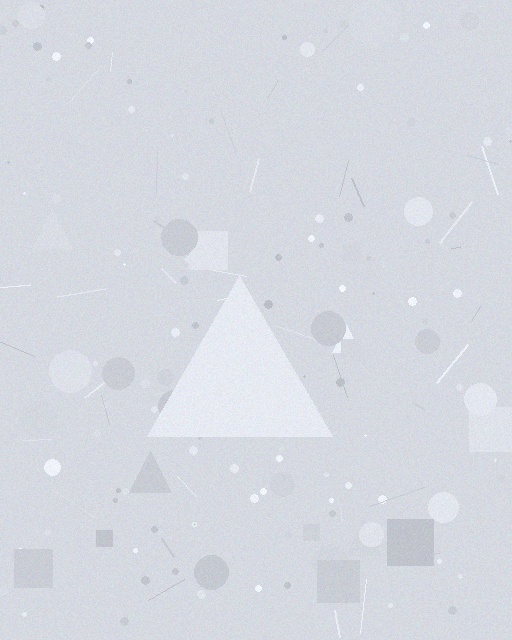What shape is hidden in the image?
A triangle is hidden in the image.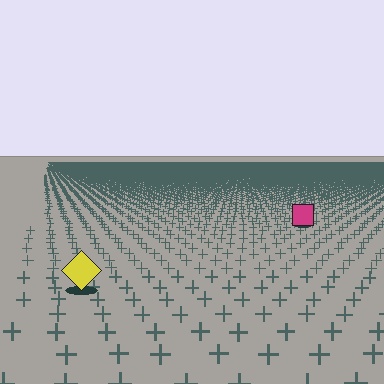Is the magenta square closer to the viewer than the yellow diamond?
No. The yellow diamond is closer — you can tell from the texture gradient: the ground texture is coarser near it.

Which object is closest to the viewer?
The yellow diamond is closest. The texture marks near it are larger and more spread out.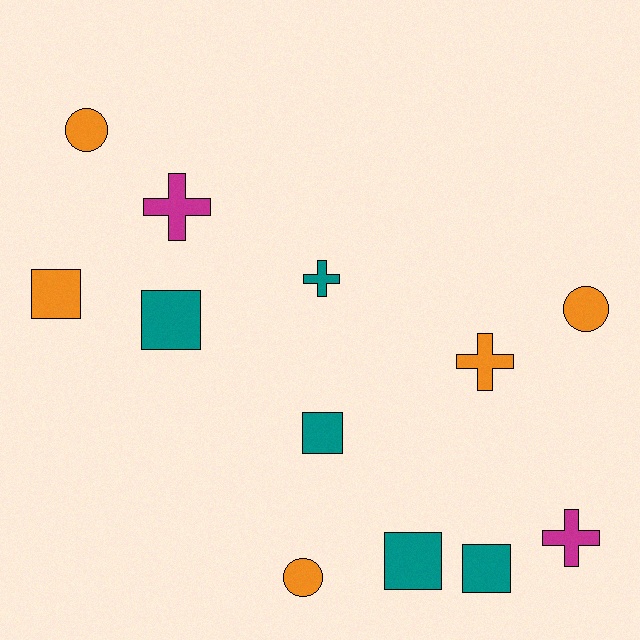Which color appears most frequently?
Orange, with 5 objects.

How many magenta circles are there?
There are no magenta circles.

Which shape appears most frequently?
Square, with 5 objects.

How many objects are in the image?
There are 12 objects.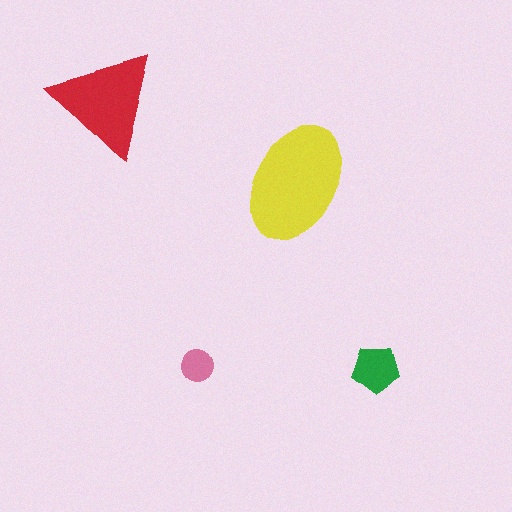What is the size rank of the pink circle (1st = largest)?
4th.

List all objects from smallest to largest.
The pink circle, the green pentagon, the red triangle, the yellow ellipse.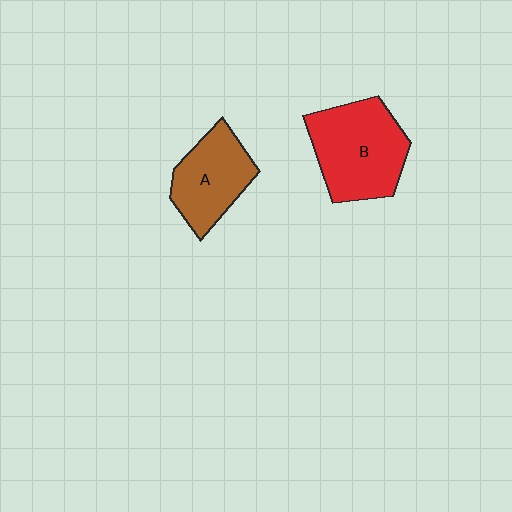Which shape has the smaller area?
Shape A (brown).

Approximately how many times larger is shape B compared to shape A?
Approximately 1.3 times.